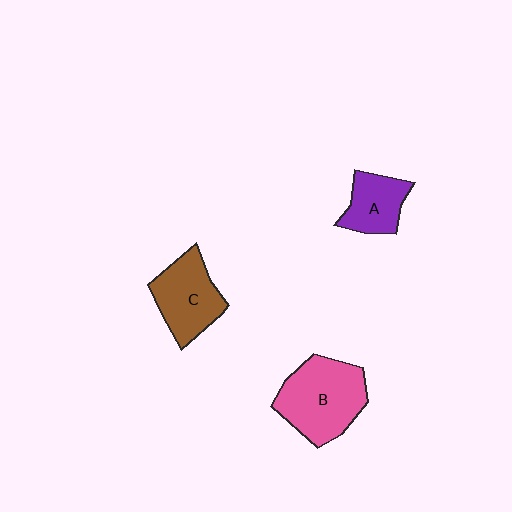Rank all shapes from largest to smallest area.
From largest to smallest: B (pink), C (brown), A (purple).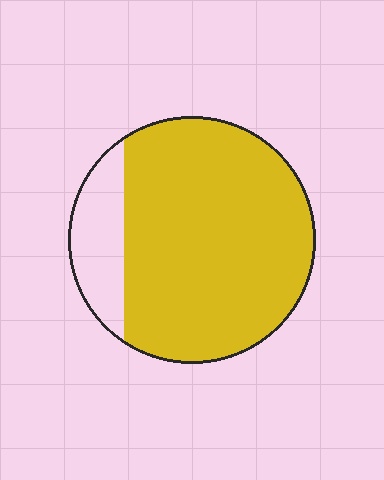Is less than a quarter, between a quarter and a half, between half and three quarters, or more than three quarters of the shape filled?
More than three quarters.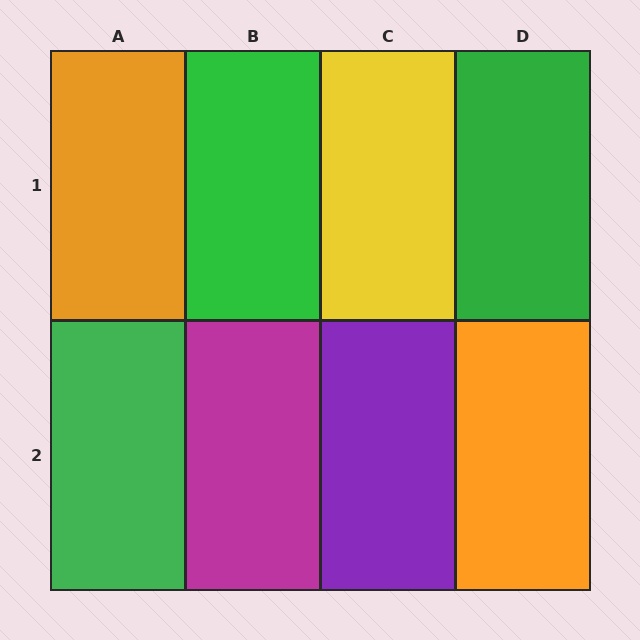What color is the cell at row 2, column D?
Orange.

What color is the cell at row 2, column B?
Magenta.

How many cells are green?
3 cells are green.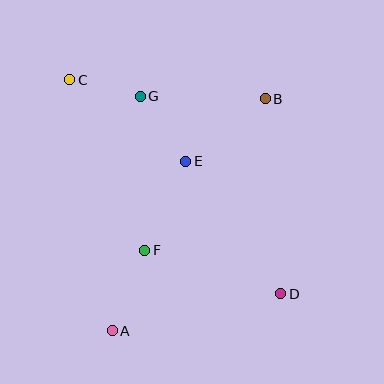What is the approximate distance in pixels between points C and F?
The distance between C and F is approximately 186 pixels.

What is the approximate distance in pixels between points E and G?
The distance between E and G is approximately 79 pixels.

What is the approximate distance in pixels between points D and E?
The distance between D and E is approximately 163 pixels.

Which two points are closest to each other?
Points C and G are closest to each other.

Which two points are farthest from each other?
Points C and D are farthest from each other.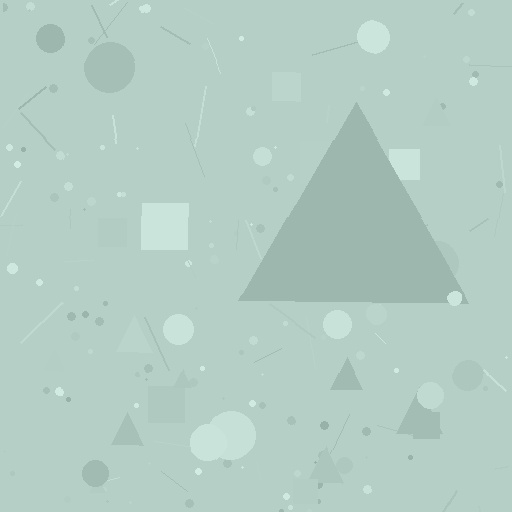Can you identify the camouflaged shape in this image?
The camouflaged shape is a triangle.